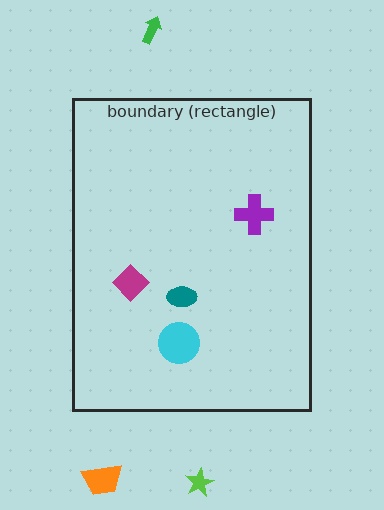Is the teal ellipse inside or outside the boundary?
Inside.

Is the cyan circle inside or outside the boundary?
Inside.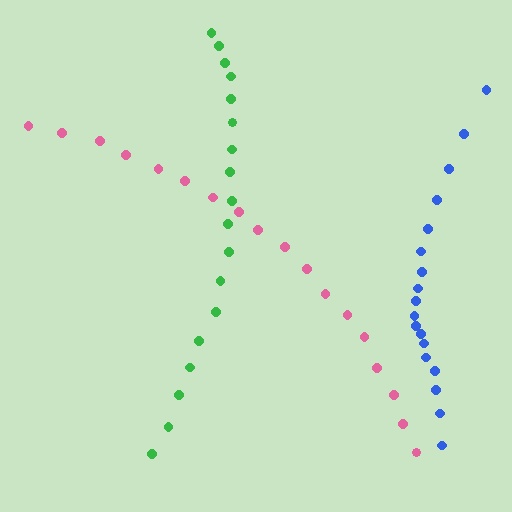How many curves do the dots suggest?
There are 3 distinct paths.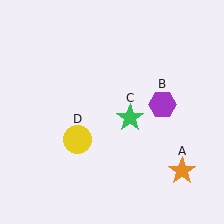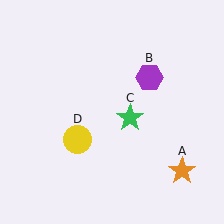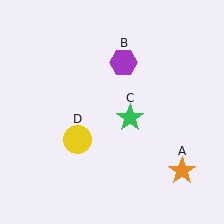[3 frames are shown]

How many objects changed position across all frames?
1 object changed position: purple hexagon (object B).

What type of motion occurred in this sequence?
The purple hexagon (object B) rotated counterclockwise around the center of the scene.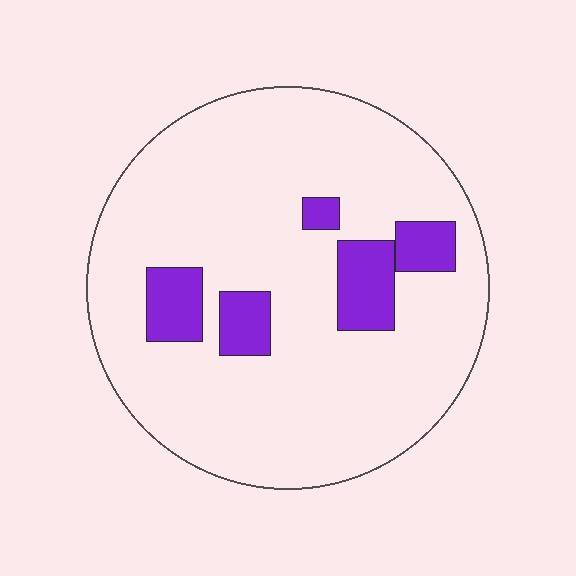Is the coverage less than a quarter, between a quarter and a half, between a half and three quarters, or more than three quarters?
Less than a quarter.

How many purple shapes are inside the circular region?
5.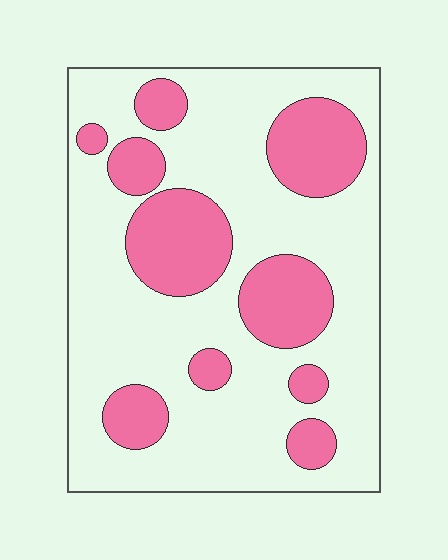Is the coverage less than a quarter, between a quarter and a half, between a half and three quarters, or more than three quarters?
Between a quarter and a half.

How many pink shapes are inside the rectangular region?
10.